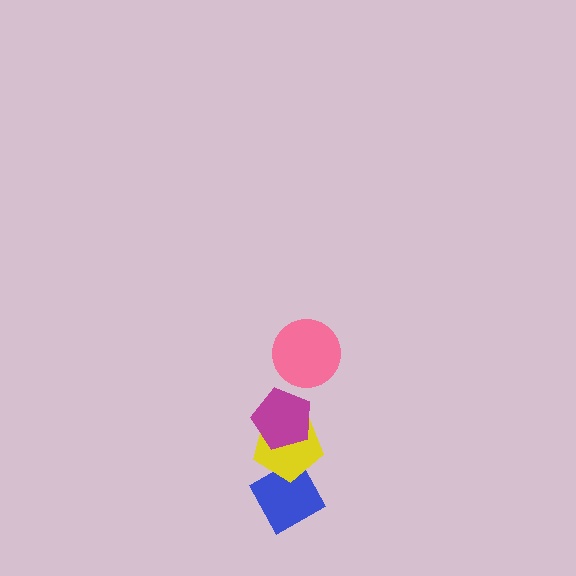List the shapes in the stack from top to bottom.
From top to bottom: the pink circle, the magenta pentagon, the yellow pentagon, the blue diamond.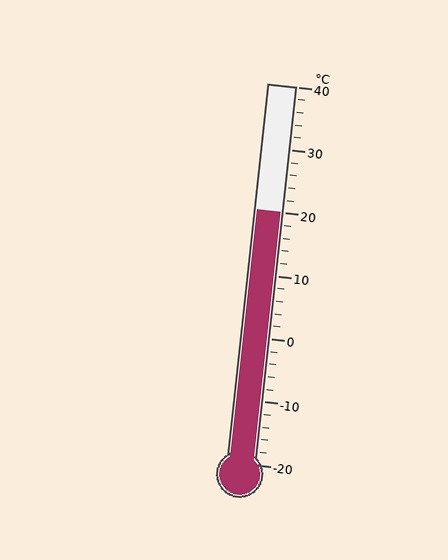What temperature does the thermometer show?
The thermometer shows approximately 20°C.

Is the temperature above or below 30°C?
The temperature is below 30°C.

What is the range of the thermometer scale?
The thermometer scale ranges from -20°C to 40°C.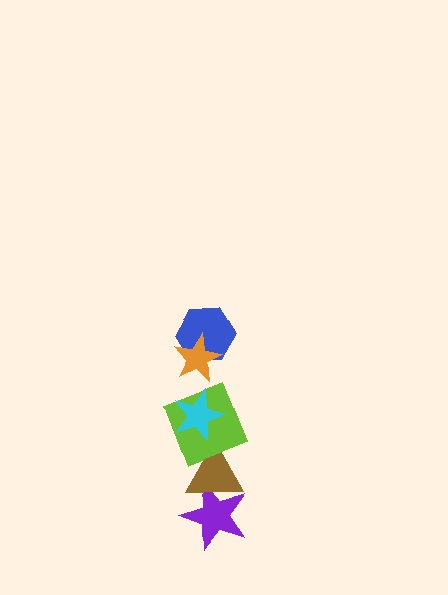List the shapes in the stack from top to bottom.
From top to bottom: the orange star, the blue hexagon, the cyan star, the lime square, the brown triangle, the purple star.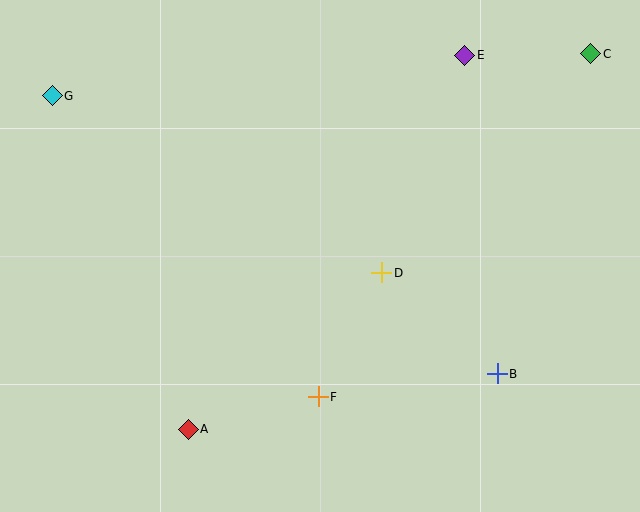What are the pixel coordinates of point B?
Point B is at (497, 374).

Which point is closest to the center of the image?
Point D at (382, 273) is closest to the center.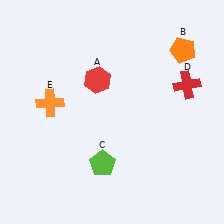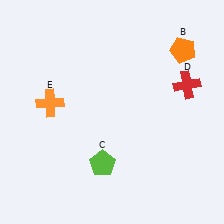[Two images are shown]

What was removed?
The red hexagon (A) was removed in Image 2.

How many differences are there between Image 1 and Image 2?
There is 1 difference between the two images.